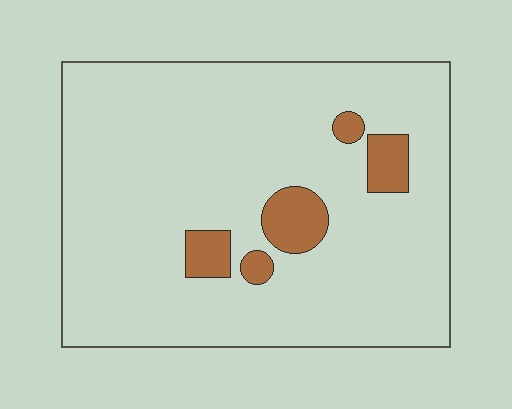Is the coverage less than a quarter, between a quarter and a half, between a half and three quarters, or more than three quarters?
Less than a quarter.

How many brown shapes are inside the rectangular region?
5.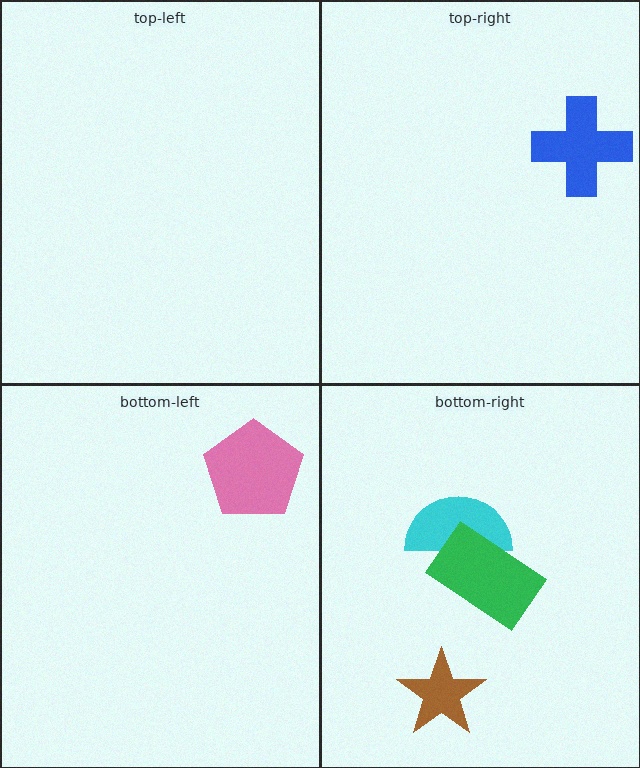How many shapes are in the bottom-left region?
1.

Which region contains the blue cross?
The top-right region.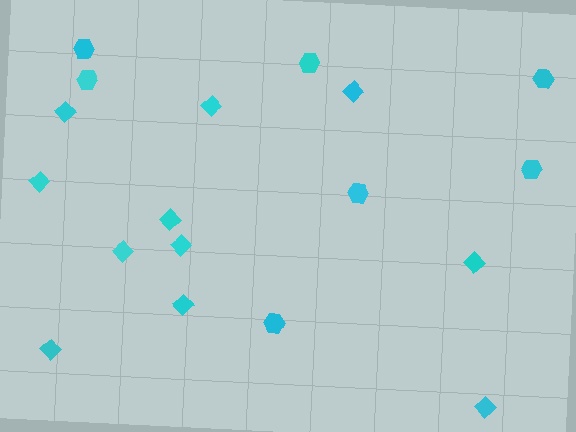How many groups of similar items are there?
There are 2 groups: one group of hexagons (7) and one group of diamonds (11).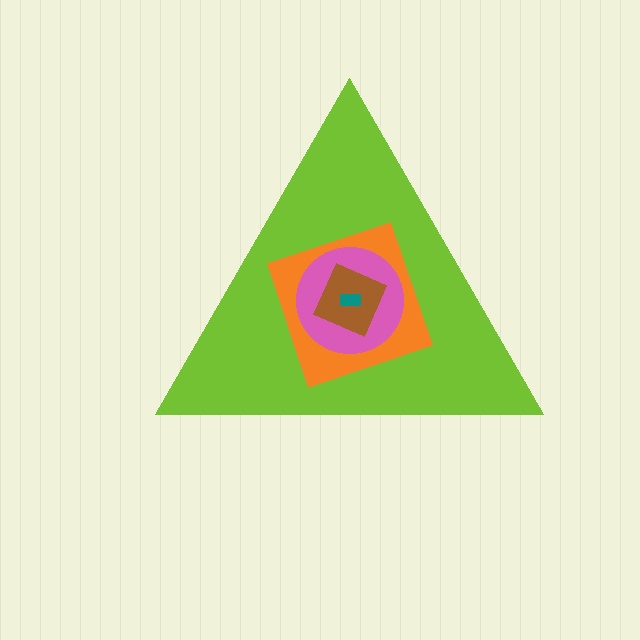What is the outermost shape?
The lime triangle.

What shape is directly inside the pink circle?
The brown diamond.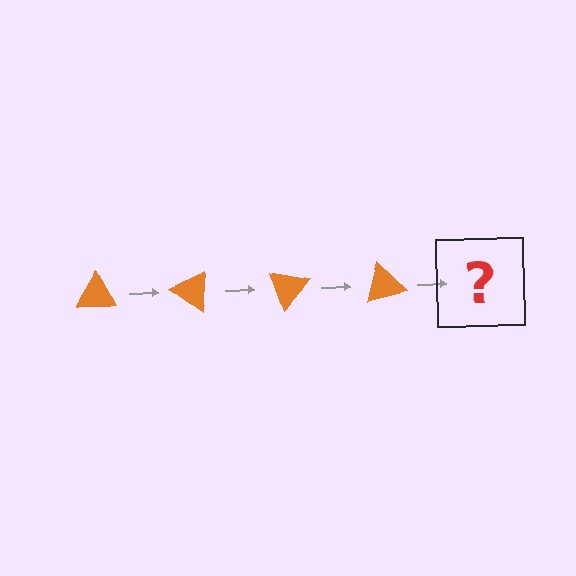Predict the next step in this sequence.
The next step is an orange triangle rotated 140 degrees.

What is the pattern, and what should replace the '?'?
The pattern is that the triangle rotates 35 degrees each step. The '?' should be an orange triangle rotated 140 degrees.